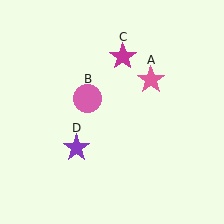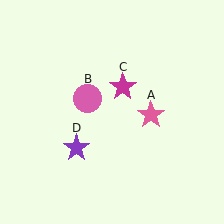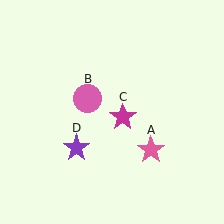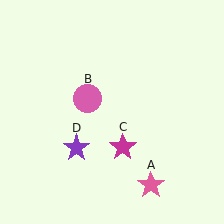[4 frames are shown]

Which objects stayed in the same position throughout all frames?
Pink circle (object B) and purple star (object D) remained stationary.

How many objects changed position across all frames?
2 objects changed position: pink star (object A), magenta star (object C).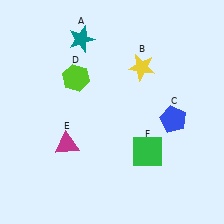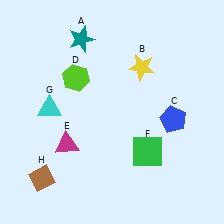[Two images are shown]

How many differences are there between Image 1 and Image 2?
There are 2 differences between the two images.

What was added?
A cyan triangle (G), a brown diamond (H) were added in Image 2.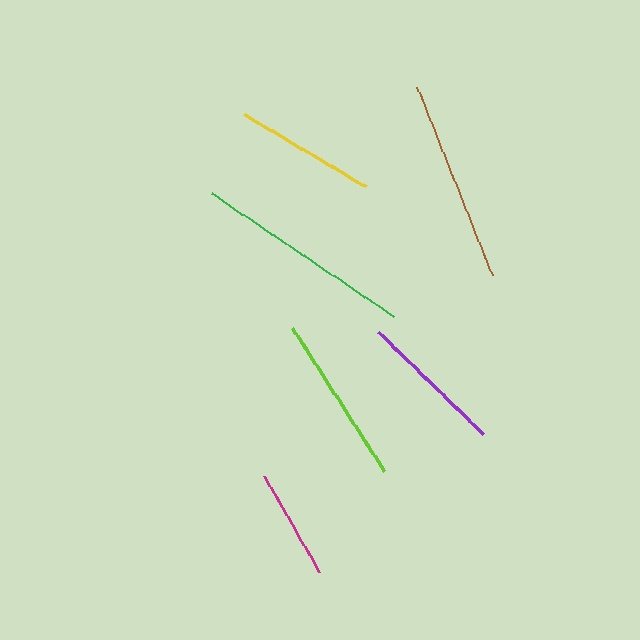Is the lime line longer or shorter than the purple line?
The lime line is longer than the purple line.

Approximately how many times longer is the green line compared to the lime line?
The green line is approximately 1.3 times the length of the lime line.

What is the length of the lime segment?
The lime segment is approximately 169 pixels long.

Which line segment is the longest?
The green line is the longest at approximately 221 pixels.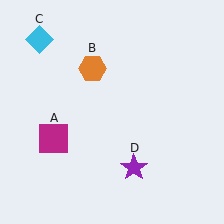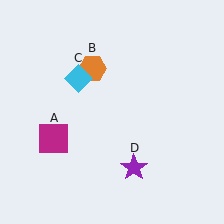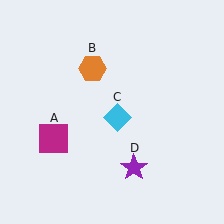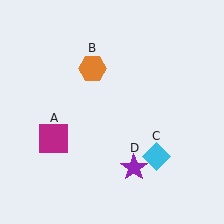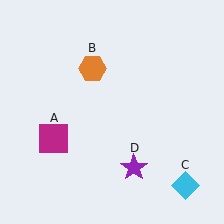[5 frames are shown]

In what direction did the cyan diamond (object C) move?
The cyan diamond (object C) moved down and to the right.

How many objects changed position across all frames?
1 object changed position: cyan diamond (object C).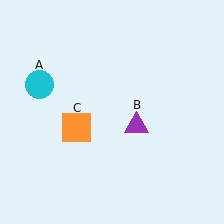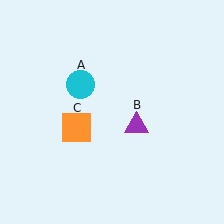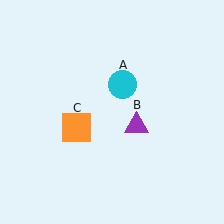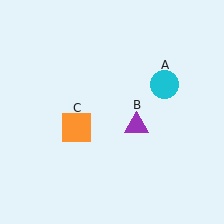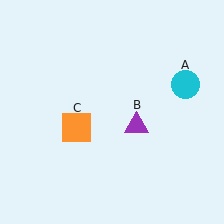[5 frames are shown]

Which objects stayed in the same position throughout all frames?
Purple triangle (object B) and orange square (object C) remained stationary.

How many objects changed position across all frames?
1 object changed position: cyan circle (object A).